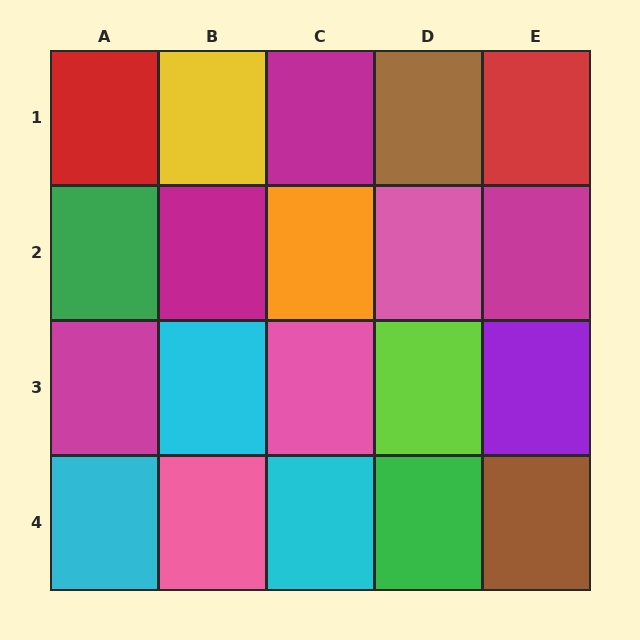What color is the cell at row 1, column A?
Red.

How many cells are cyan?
3 cells are cyan.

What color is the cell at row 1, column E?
Red.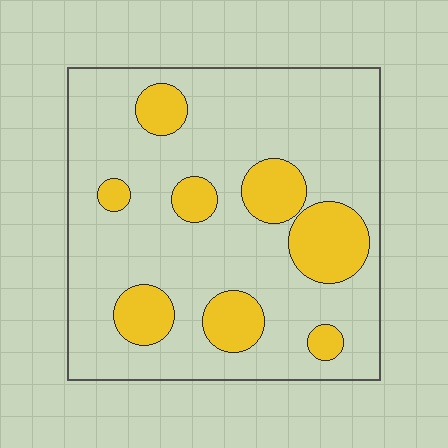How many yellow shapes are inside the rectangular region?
8.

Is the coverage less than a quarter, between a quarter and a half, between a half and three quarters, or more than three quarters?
Less than a quarter.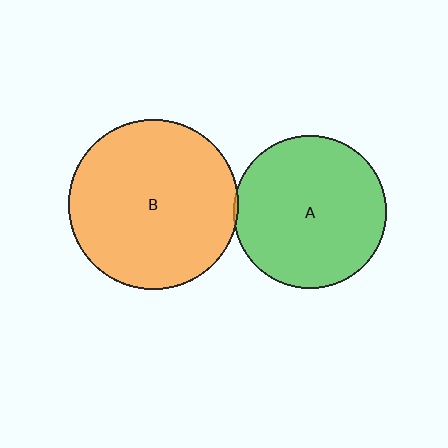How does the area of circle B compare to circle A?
Approximately 1.2 times.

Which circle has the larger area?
Circle B (orange).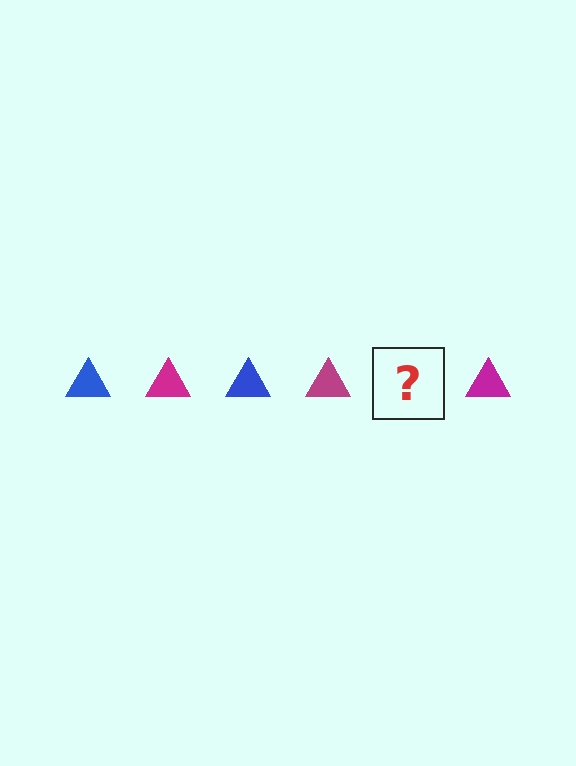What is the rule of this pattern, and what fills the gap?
The rule is that the pattern cycles through blue, magenta triangles. The gap should be filled with a blue triangle.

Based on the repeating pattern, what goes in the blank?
The blank should be a blue triangle.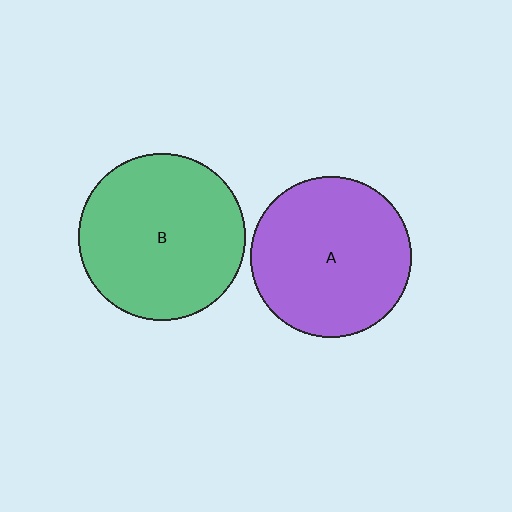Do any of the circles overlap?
No, none of the circles overlap.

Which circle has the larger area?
Circle B (green).